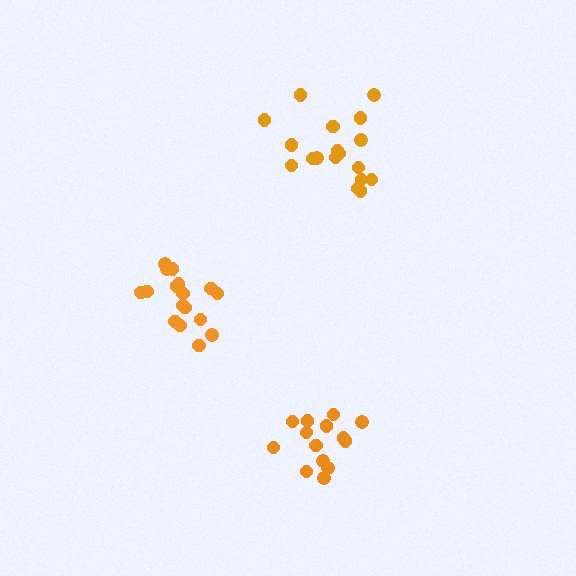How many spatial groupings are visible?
There are 3 spatial groupings.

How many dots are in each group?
Group 1: 18 dots, Group 2: 14 dots, Group 3: 17 dots (49 total).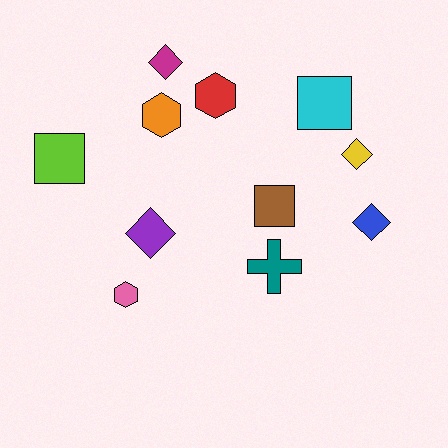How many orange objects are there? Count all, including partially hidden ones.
There is 1 orange object.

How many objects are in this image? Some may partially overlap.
There are 11 objects.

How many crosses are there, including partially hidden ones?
There is 1 cross.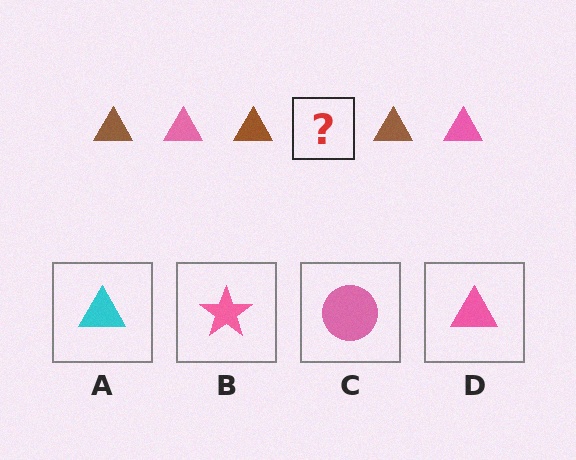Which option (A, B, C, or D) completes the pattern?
D.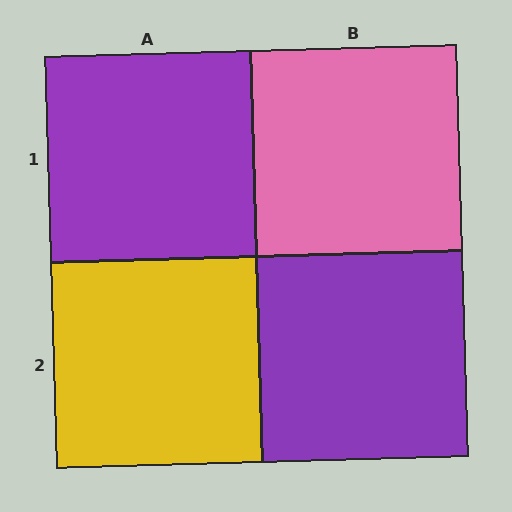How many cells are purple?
2 cells are purple.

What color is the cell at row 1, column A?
Purple.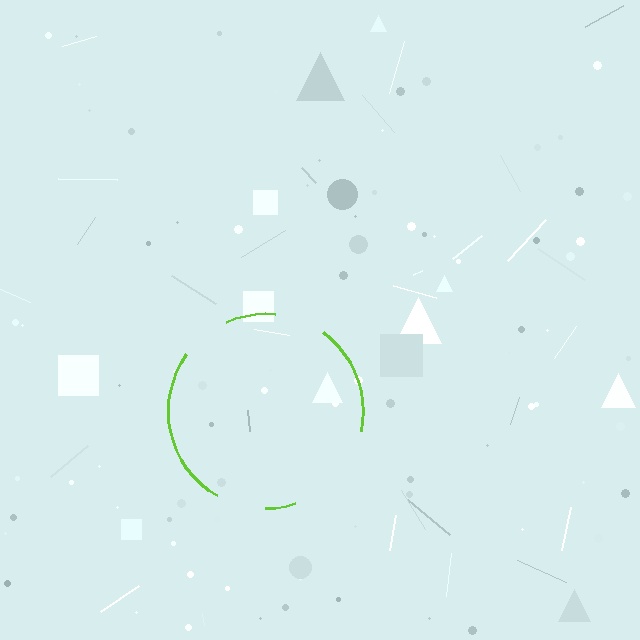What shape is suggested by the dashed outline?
The dashed outline suggests a circle.